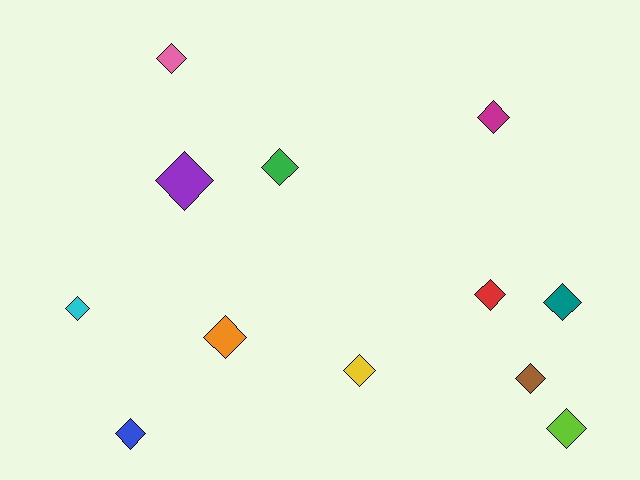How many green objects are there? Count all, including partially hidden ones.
There is 1 green object.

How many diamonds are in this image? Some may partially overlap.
There are 12 diamonds.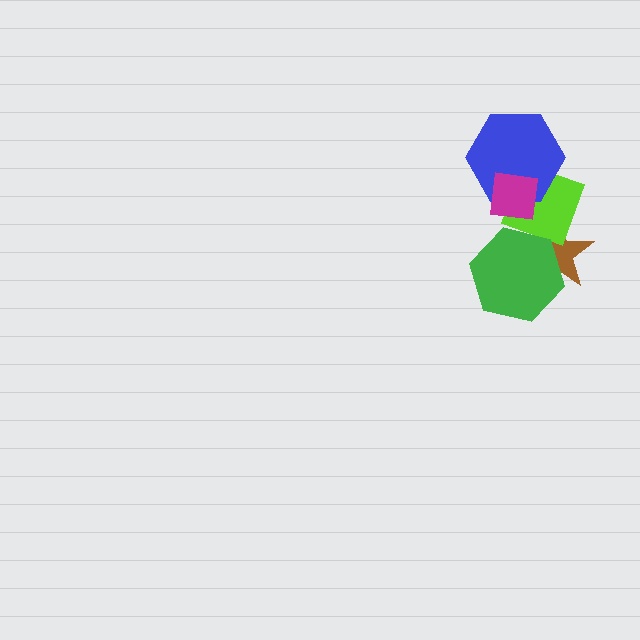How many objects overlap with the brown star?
2 objects overlap with the brown star.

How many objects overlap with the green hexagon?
2 objects overlap with the green hexagon.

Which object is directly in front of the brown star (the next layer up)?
The lime diamond is directly in front of the brown star.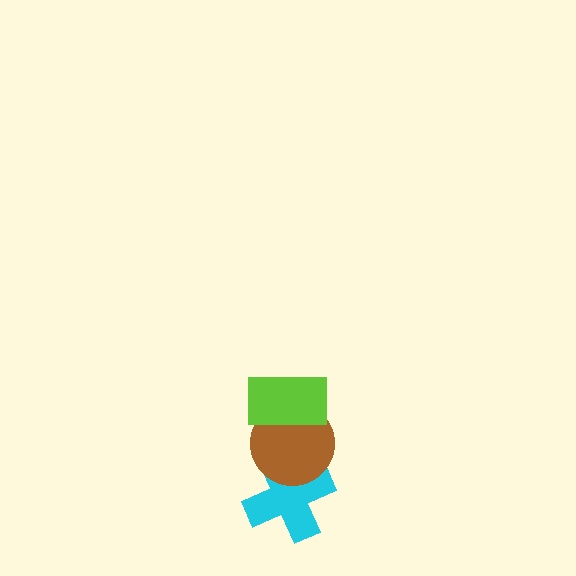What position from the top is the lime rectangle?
The lime rectangle is 1st from the top.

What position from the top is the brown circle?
The brown circle is 2nd from the top.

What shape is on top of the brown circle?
The lime rectangle is on top of the brown circle.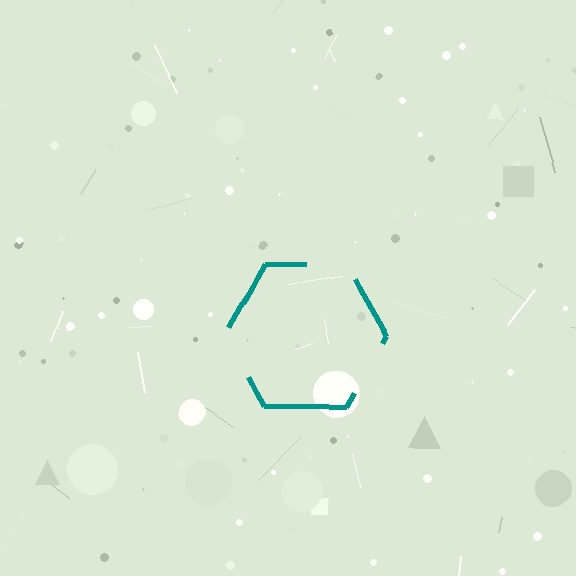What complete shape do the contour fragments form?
The contour fragments form a hexagon.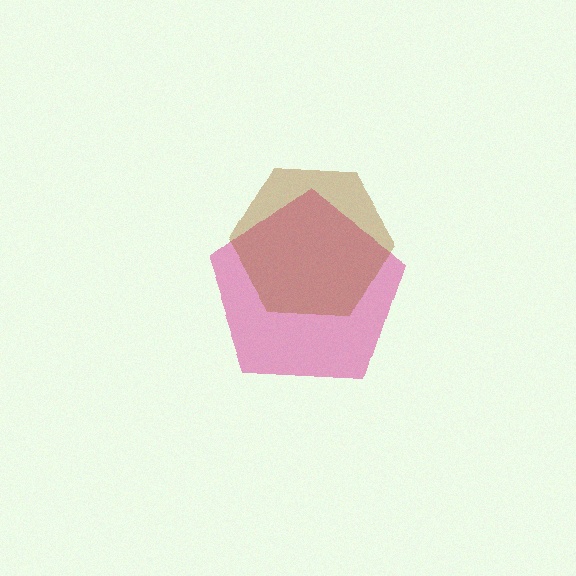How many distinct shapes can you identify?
There are 2 distinct shapes: a magenta pentagon, a brown hexagon.